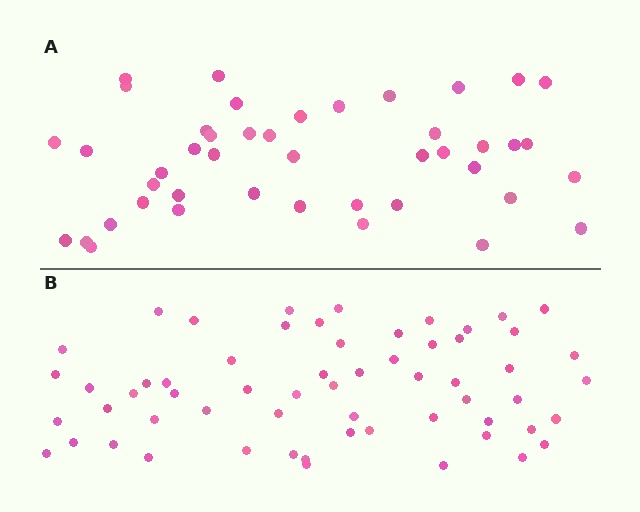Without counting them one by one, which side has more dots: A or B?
Region B (the bottom region) has more dots.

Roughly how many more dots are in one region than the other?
Region B has approximately 15 more dots than region A.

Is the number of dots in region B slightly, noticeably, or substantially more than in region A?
Region B has noticeably more, but not dramatically so. The ratio is roughly 1.4 to 1.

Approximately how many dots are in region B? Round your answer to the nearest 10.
About 60 dots.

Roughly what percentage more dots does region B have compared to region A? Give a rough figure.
About 35% more.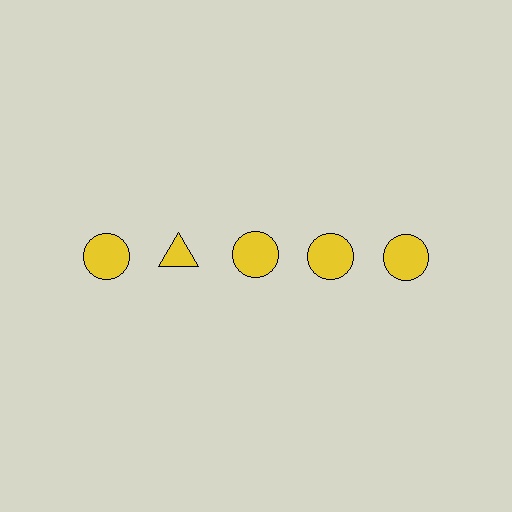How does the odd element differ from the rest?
It has a different shape: triangle instead of circle.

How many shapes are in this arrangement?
There are 5 shapes arranged in a grid pattern.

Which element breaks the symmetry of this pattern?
The yellow triangle in the top row, second from left column breaks the symmetry. All other shapes are yellow circles.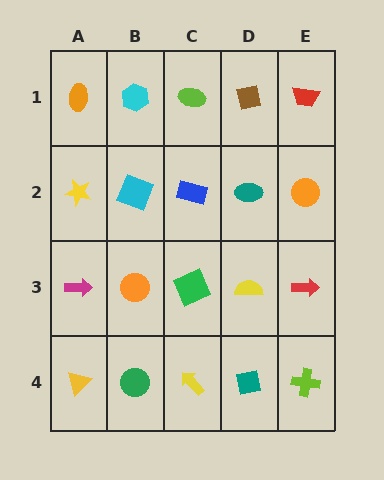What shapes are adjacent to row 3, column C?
A blue rectangle (row 2, column C), a yellow arrow (row 4, column C), an orange circle (row 3, column B), a yellow semicircle (row 3, column D).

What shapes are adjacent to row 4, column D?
A yellow semicircle (row 3, column D), a yellow arrow (row 4, column C), a lime cross (row 4, column E).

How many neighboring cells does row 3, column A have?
3.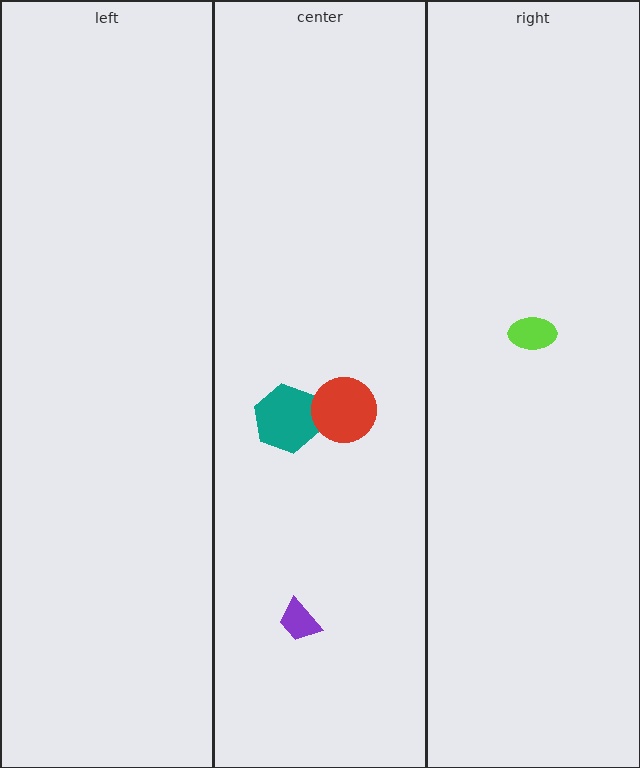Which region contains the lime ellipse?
The right region.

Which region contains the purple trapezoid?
The center region.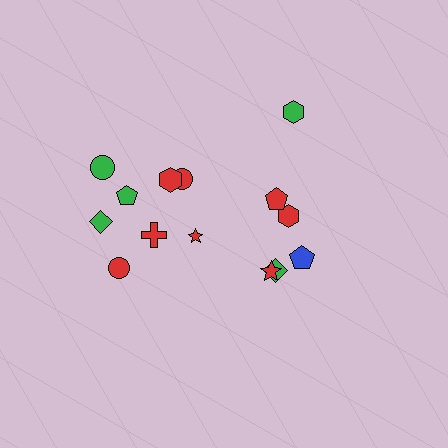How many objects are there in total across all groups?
There are 14 objects.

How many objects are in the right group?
There are 6 objects.